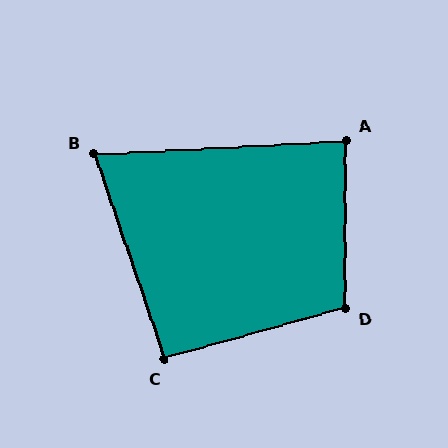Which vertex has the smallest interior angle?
B, at approximately 74 degrees.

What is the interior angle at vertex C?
Approximately 93 degrees (approximately right).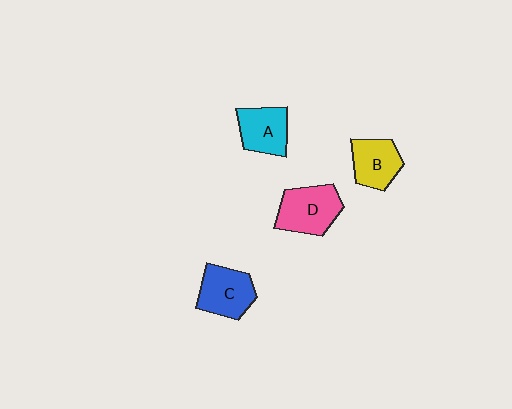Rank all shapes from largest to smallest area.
From largest to smallest: D (pink), C (blue), A (cyan), B (yellow).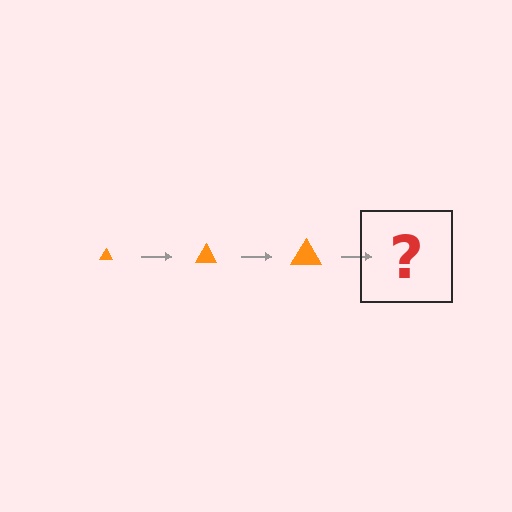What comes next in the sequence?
The next element should be an orange triangle, larger than the previous one.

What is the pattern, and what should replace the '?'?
The pattern is that the triangle gets progressively larger each step. The '?' should be an orange triangle, larger than the previous one.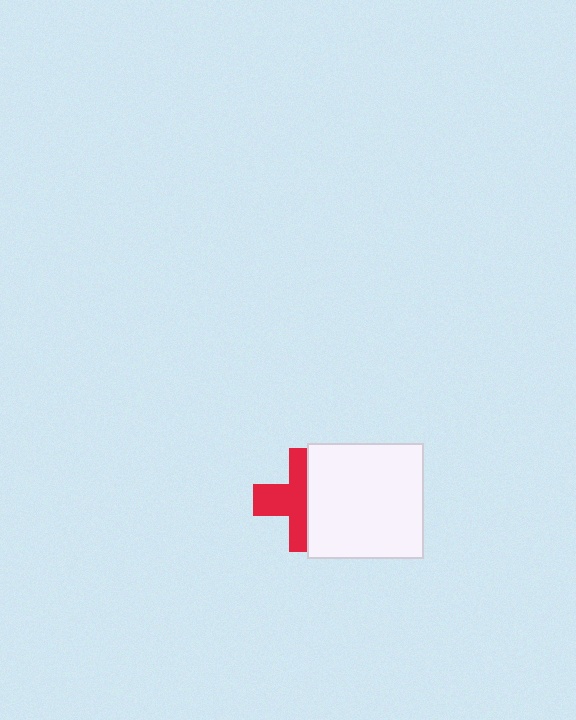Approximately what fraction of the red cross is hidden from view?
Roughly 46% of the red cross is hidden behind the white square.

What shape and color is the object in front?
The object in front is a white square.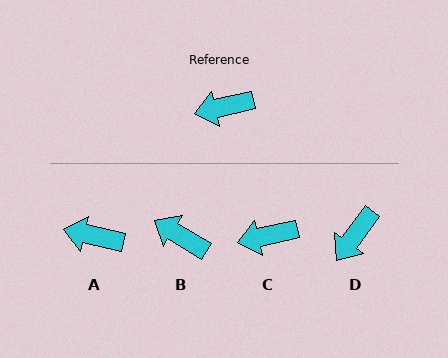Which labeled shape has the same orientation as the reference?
C.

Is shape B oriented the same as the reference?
No, it is off by about 44 degrees.